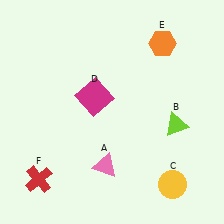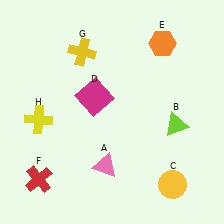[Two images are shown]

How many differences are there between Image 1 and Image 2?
There are 2 differences between the two images.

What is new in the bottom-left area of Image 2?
A yellow cross (H) was added in the bottom-left area of Image 2.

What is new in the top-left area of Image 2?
A yellow cross (G) was added in the top-left area of Image 2.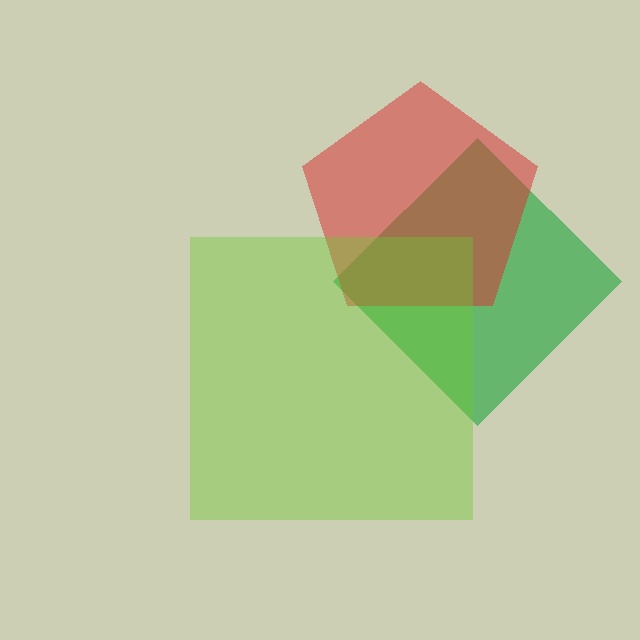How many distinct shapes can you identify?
There are 3 distinct shapes: a green diamond, a red pentagon, a lime square.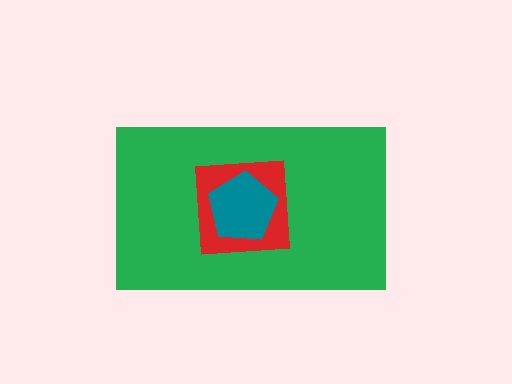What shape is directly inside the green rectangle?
The red square.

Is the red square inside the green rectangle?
Yes.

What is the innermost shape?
The teal pentagon.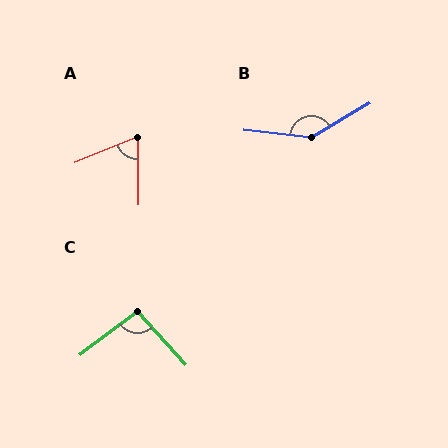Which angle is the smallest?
A, at approximately 68 degrees.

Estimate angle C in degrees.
Approximately 96 degrees.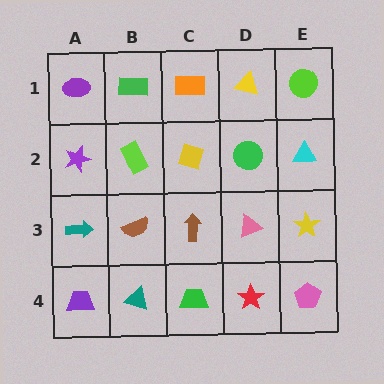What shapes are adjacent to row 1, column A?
A purple star (row 2, column A), a green rectangle (row 1, column B).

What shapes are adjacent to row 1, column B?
A lime rectangle (row 2, column B), a purple ellipse (row 1, column A), an orange rectangle (row 1, column C).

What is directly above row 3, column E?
A cyan triangle.